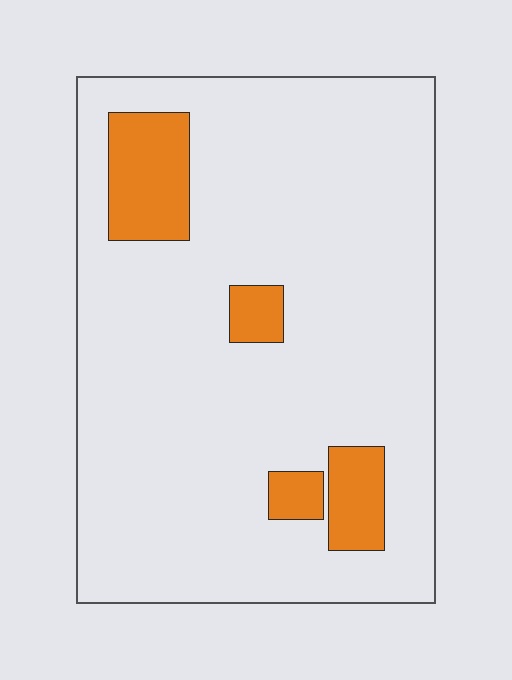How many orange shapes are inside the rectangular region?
4.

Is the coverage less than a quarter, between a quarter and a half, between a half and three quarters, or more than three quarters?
Less than a quarter.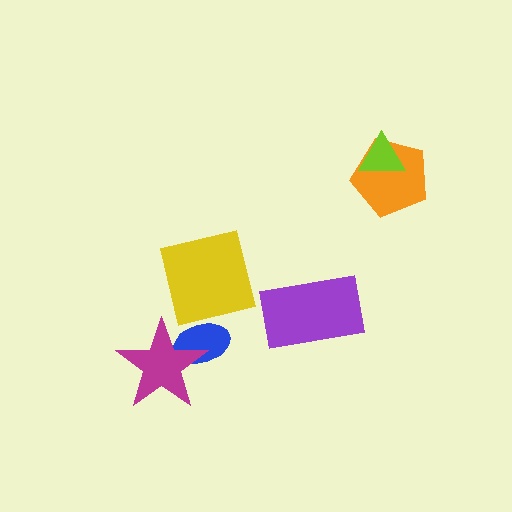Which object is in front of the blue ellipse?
The magenta star is in front of the blue ellipse.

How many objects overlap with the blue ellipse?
1 object overlaps with the blue ellipse.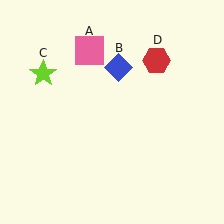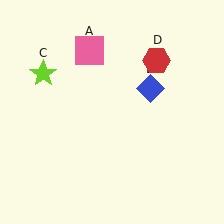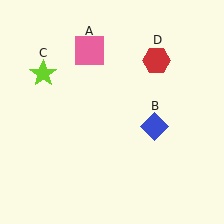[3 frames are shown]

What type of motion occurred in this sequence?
The blue diamond (object B) rotated clockwise around the center of the scene.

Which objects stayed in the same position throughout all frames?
Pink square (object A) and lime star (object C) and red hexagon (object D) remained stationary.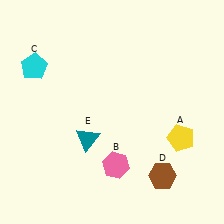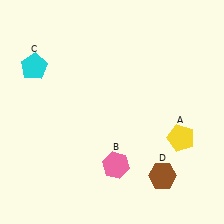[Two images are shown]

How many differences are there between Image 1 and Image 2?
There is 1 difference between the two images.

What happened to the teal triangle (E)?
The teal triangle (E) was removed in Image 2. It was in the bottom-left area of Image 1.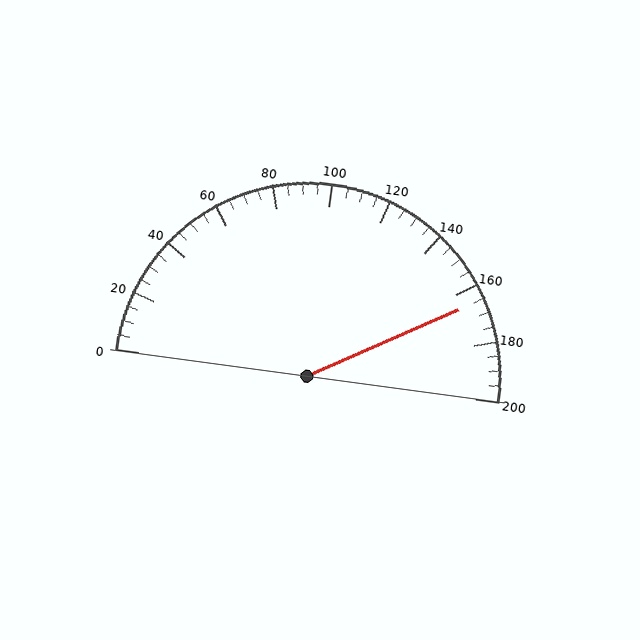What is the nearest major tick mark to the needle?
The nearest major tick mark is 160.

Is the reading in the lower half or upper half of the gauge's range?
The reading is in the upper half of the range (0 to 200).